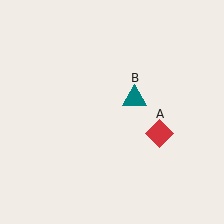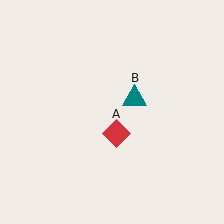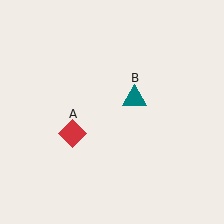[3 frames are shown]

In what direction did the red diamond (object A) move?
The red diamond (object A) moved left.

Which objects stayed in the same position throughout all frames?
Teal triangle (object B) remained stationary.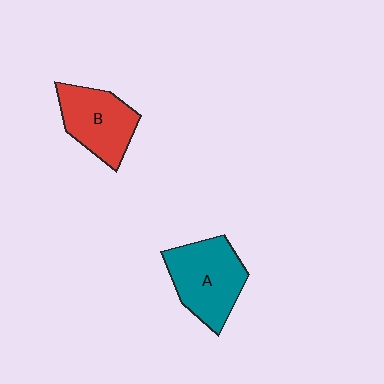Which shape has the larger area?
Shape A (teal).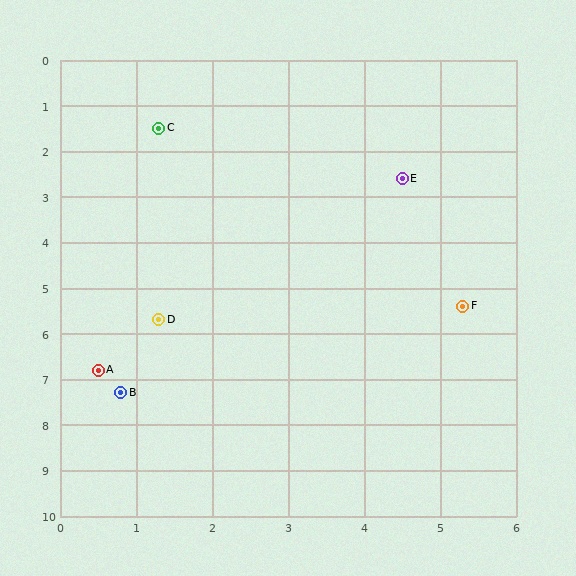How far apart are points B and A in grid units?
Points B and A are about 0.6 grid units apart.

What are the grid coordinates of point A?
Point A is at approximately (0.5, 6.8).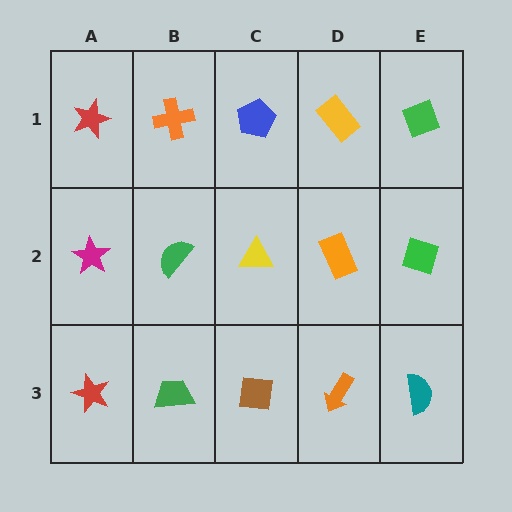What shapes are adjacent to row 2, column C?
A blue pentagon (row 1, column C), a brown square (row 3, column C), a green semicircle (row 2, column B), an orange rectangle (row 2, column D).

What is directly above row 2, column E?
A green diamond.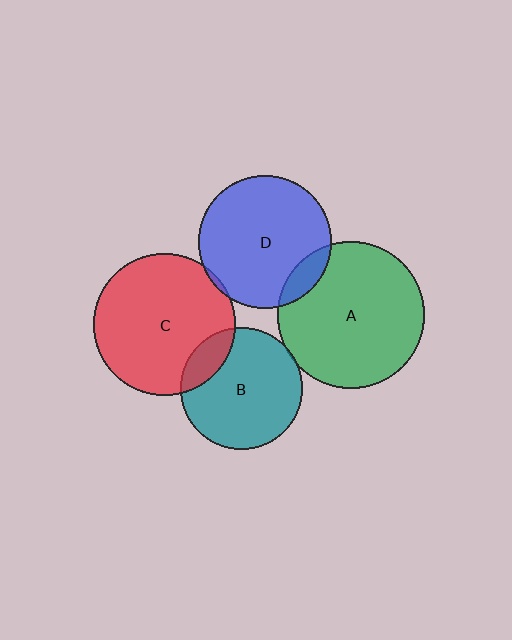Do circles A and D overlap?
Yes.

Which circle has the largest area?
Circle A (green).